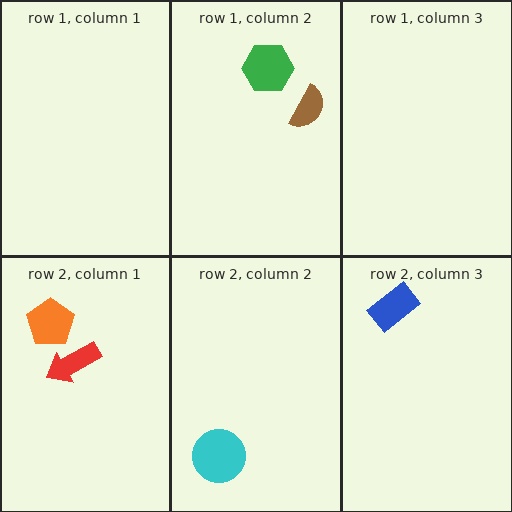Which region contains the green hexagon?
The row 1, column 2 region.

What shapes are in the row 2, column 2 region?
The cyan circle.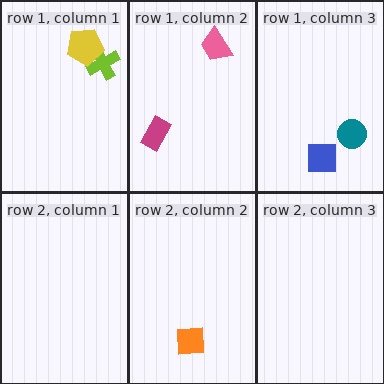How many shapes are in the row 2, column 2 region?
1.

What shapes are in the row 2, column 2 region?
The orange square.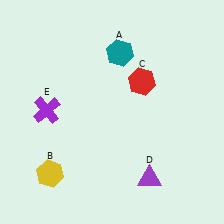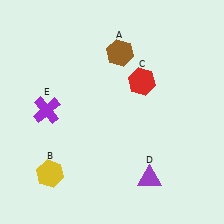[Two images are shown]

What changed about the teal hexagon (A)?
In Image 1, A is teal. In Image 2, it changed to brown.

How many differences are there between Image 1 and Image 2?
There is 1 difference between the two images.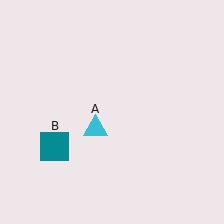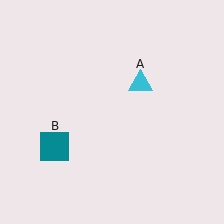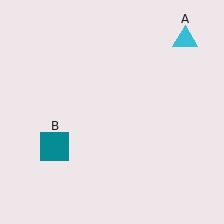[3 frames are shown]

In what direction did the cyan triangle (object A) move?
The cyan triangle (object A) moved up and to the right.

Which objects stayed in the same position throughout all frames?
Teal square (object B) remained stationary.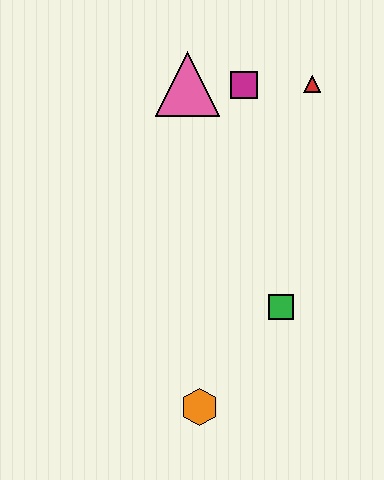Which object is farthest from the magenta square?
The orange hexagon is farthest from the magenta square.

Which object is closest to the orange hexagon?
The green square is closest to the orange hexagon.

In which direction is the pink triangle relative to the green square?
The pink triangle is above the green square.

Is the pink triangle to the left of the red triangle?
Yes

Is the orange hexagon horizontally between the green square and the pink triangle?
Yes